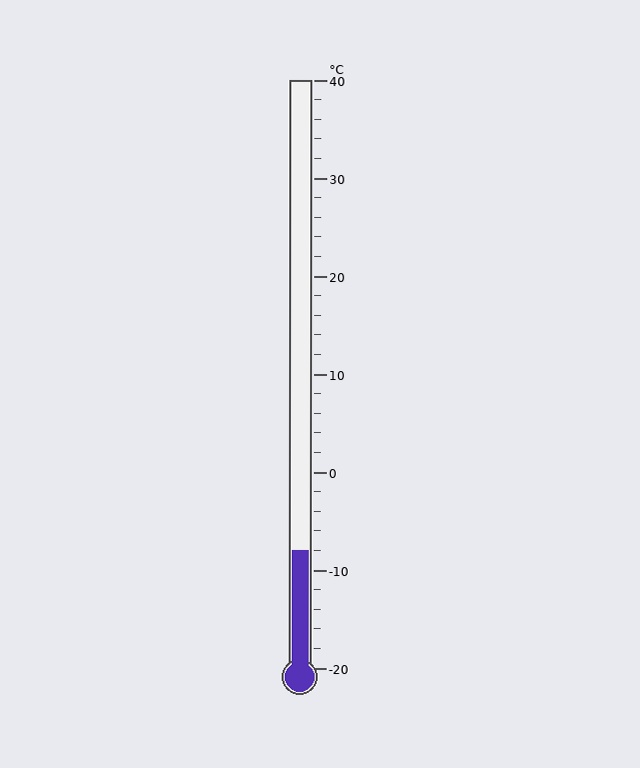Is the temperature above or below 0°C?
The temperature is below 0°C.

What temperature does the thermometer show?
The thermometer shows approximately -8°C.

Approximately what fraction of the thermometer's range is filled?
The thermometer is filled to approximately 20% of its range.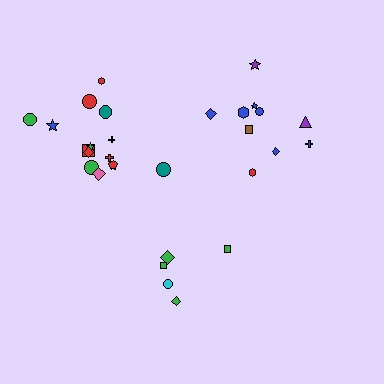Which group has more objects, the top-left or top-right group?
The top-left group.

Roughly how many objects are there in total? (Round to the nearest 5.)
Roughly 30 objects in total.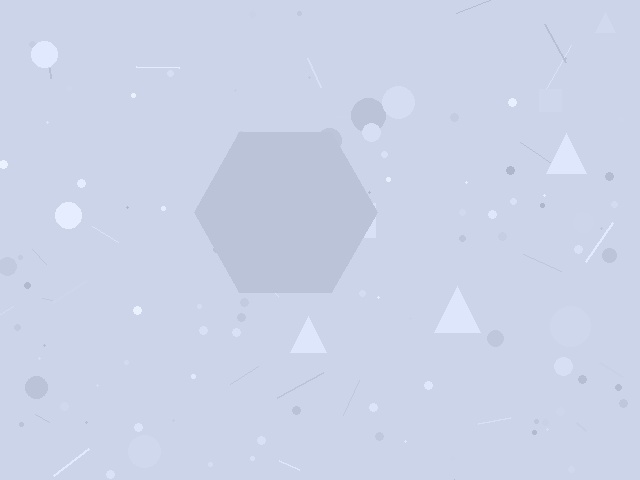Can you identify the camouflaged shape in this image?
The camouflaged shape is a hexagon.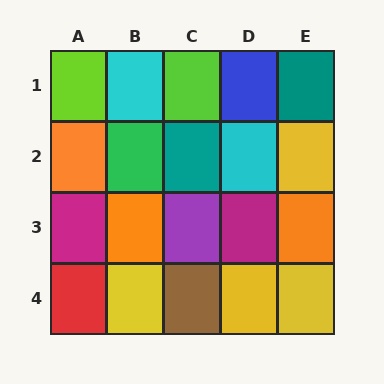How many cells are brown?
1 cell is brown.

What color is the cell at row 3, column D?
Magenta.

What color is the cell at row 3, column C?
Purple.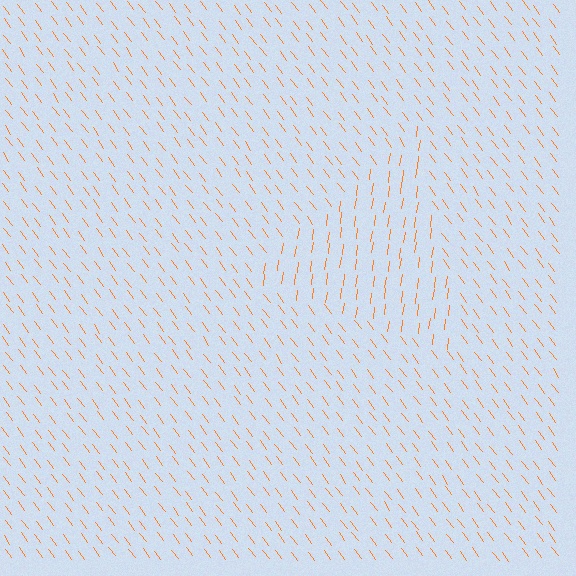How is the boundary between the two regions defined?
The boundary is defined purely by a change in line orientation (approximately 45 degrees difference). All lines are the same color and thickness.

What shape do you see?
I see a triangle.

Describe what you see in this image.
The image is filled with small orange line segments. A triangle region in the image has lines oriented differently from the surrounding lines, creating a visible texture boundary.